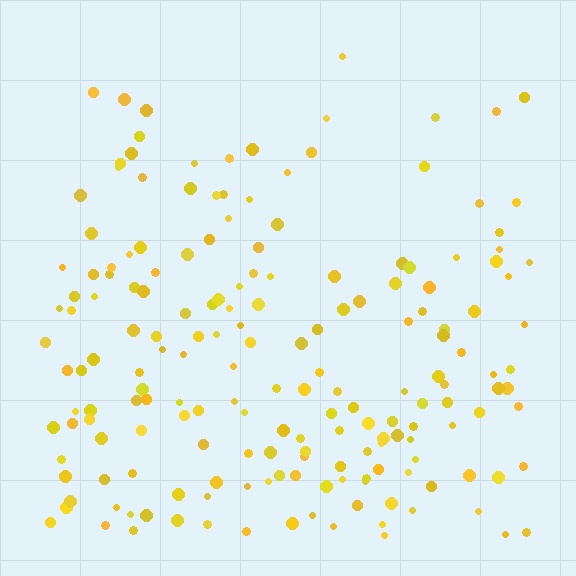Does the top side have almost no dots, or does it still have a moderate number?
Still a moderate number, just noticeably fewer than the bottom.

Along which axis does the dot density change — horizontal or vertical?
Vertical.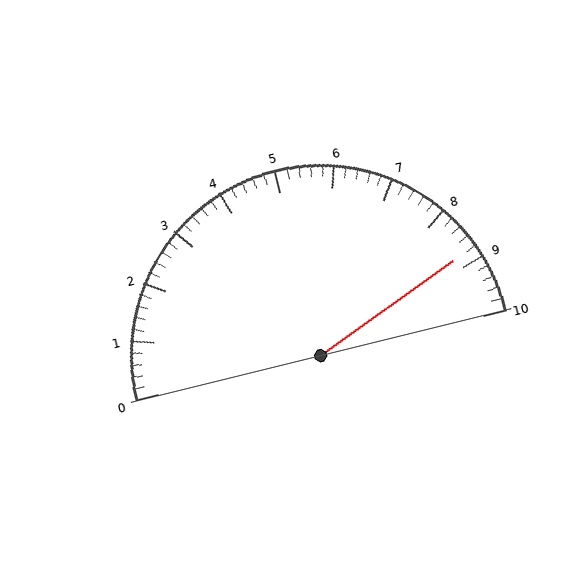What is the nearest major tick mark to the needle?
The nearest major tick mark is 9.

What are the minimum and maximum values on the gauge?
The gauge ranges from 0 to 10.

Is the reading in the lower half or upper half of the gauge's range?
The reading is in the upper half of the range (0 to 10).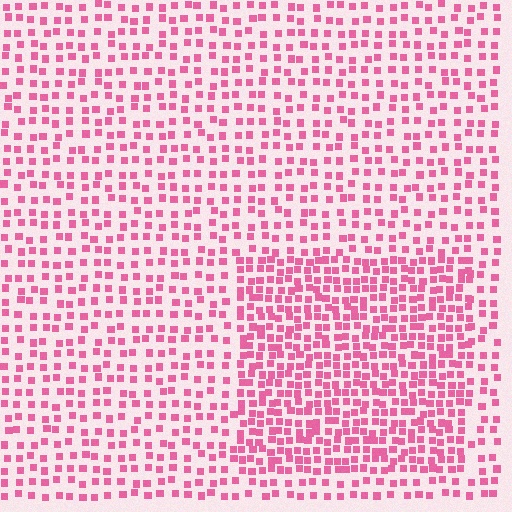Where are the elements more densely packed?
The elements are more densely packed inside the rectangle boundary.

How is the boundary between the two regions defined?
The boundary is defined by a change in element density (approximately 1.8x ratio). All elements are the same color, size, and shape.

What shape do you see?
I see a rectangle.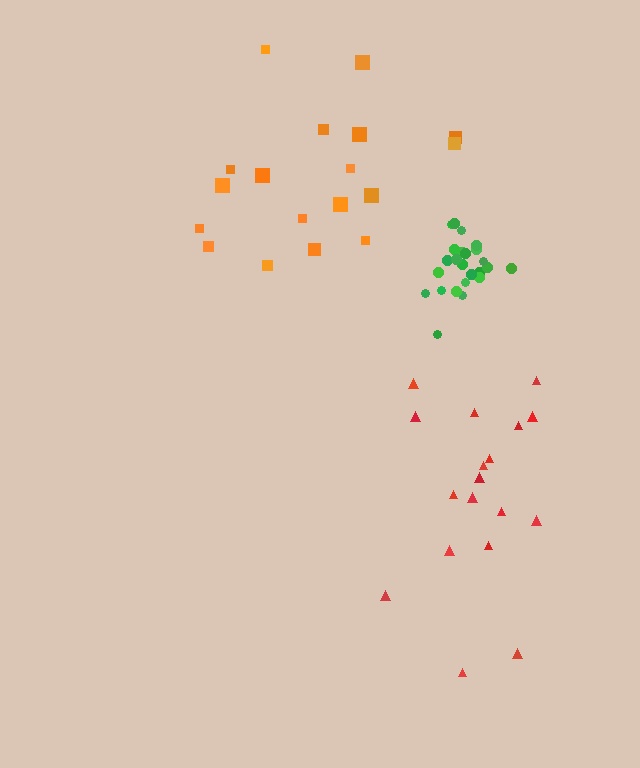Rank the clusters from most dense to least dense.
green, red, orange.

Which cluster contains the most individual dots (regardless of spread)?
Green (24).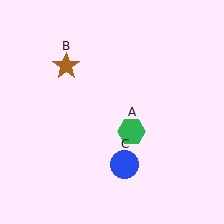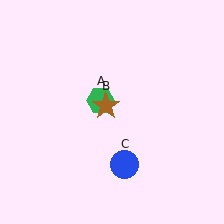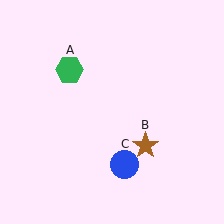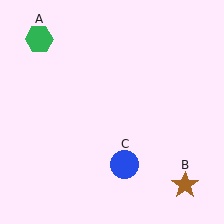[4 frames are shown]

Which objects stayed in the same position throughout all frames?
Blue circle (object C) remained stationary.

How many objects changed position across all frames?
2 objects changed position: green hexagon (object A), brown star (object B).